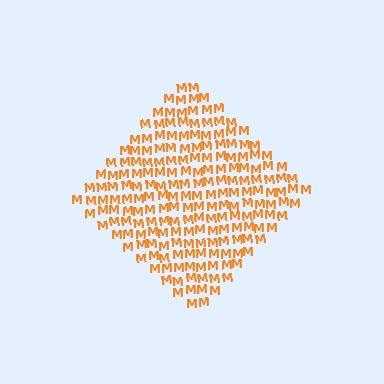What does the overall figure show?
The overall figure shows a diamond.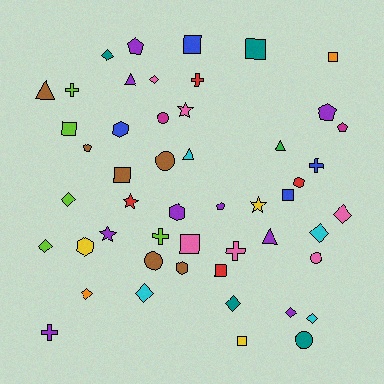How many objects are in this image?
There are 50 objects.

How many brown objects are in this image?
There are 6 brown objects.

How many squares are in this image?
There are 9 squares.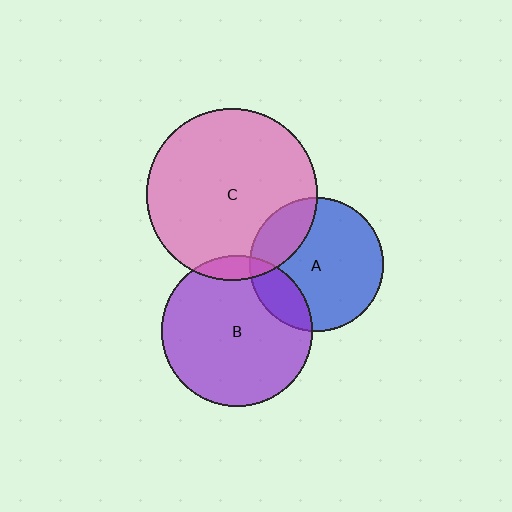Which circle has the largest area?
Circle C (pink).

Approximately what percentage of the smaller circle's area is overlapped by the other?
Approximately 20%.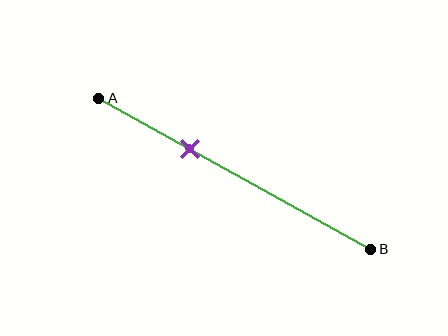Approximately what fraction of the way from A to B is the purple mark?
The purple mark is approximately 35% of the way from A to B.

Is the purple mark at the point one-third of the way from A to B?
Yes, the mark is approximately at the one-third point.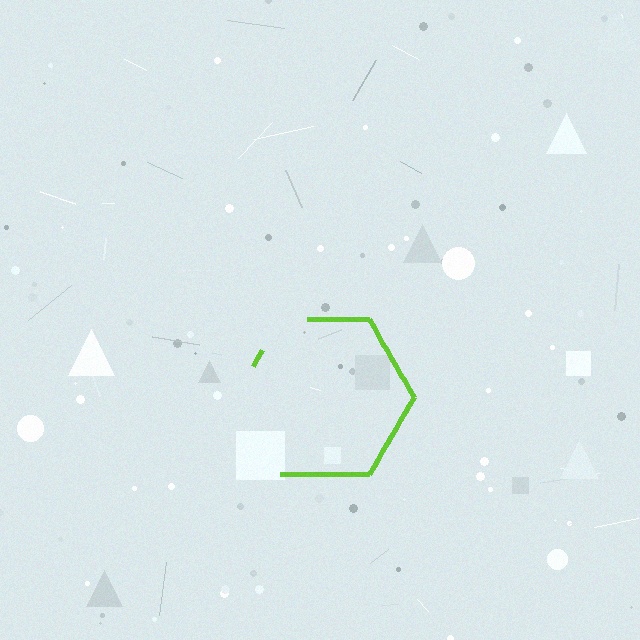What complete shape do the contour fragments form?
The contour fragments form a hexagon.